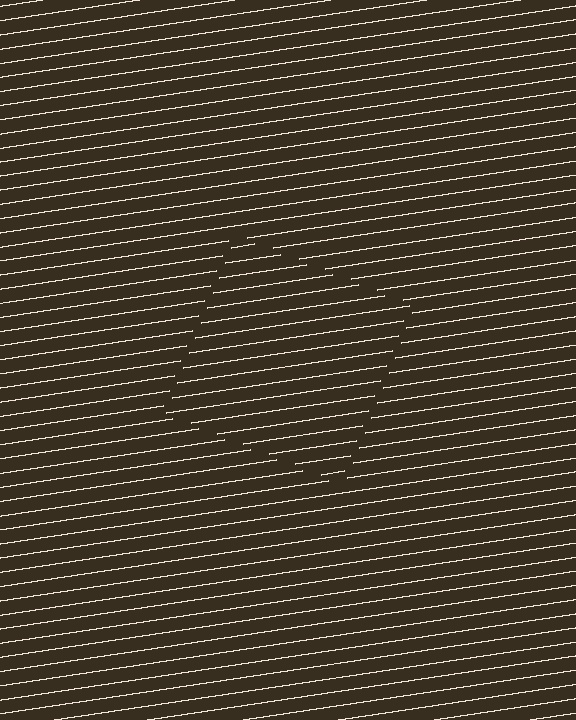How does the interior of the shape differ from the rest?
The interior of the shape contains the same grating, shifted by half a period — the contour is defined by the phase discontinuity where line-ends from the inner and outer gratings abut.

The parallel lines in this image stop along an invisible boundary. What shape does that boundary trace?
An illusory square. The interior of the shape contains the same grating, shifted by half a period — the contour is defined by the phase discontinuity where line-ends from the inner and outer gratings abut.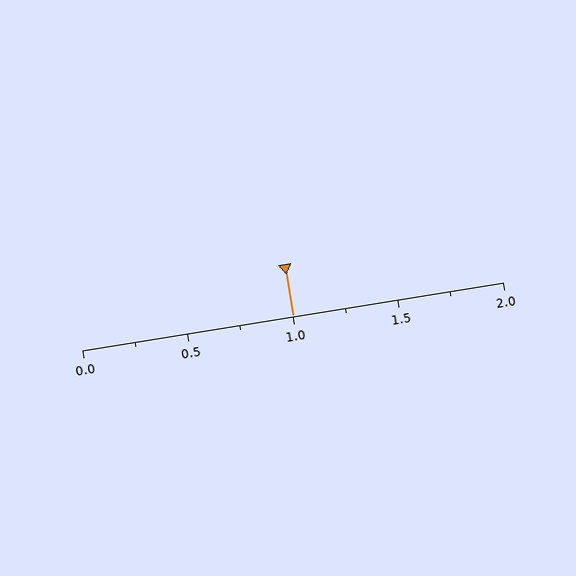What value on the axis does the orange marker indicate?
The marker indicates approximately 1.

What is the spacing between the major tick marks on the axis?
The major ticks are spaced 0.5 apart.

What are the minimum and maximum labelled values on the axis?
The axis runs from 0.0 to 2.0.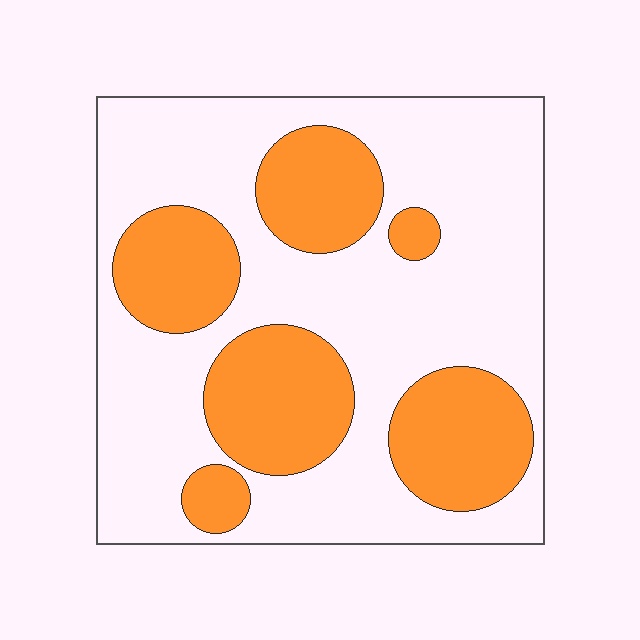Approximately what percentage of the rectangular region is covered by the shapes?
Approximately 35%.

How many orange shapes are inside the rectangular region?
6.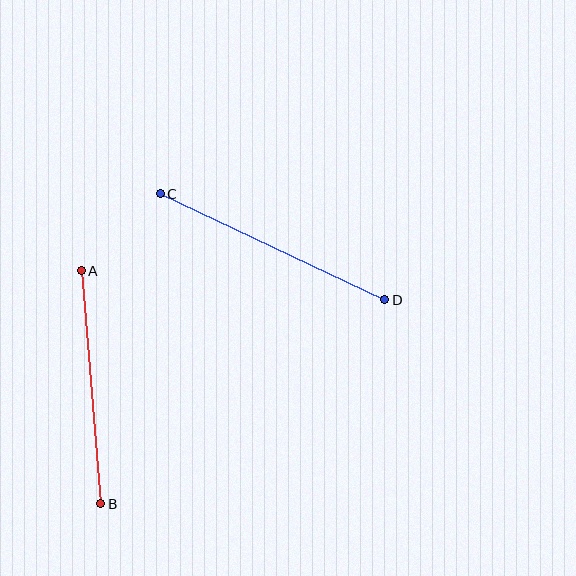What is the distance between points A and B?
The distance is approximately 234 pixels.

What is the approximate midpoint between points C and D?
The midpoint is at approximately (273, 247) pixels.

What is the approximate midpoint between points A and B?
The midpoint is at approximately (91, 387) pixels.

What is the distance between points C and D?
The distance is approximately 248 pixels.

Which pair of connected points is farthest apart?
Points C and D are farthest apart.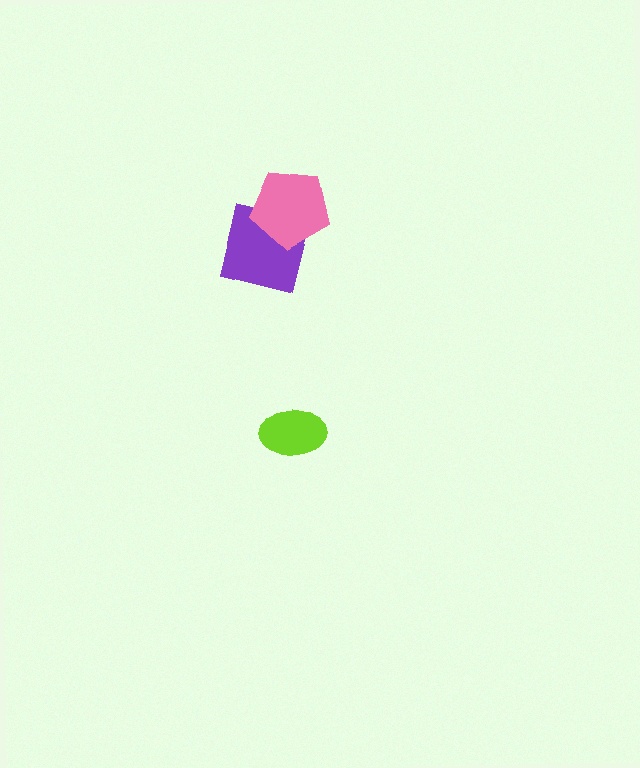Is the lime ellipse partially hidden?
No, no other shape covers it.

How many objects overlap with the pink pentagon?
1 object overlaps with the pink pentagon.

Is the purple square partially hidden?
Yes, it is partially covered by another shape.